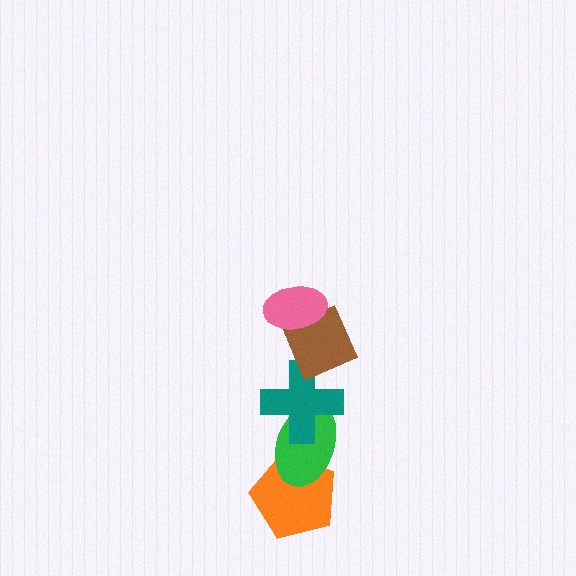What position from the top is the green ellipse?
The green ellipse is 4th from the top.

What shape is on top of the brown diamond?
The pink ellipse is on top of the brown diamond.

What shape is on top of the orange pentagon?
The green ellipse is on top of the orange pentagon.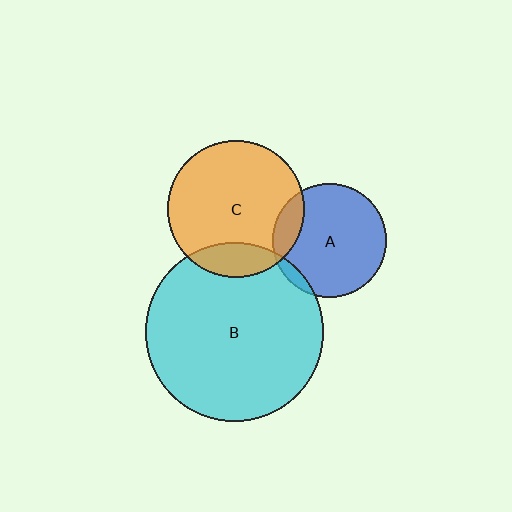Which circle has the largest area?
Circle B (cyan).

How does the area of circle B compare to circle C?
Approximately 1.7 times.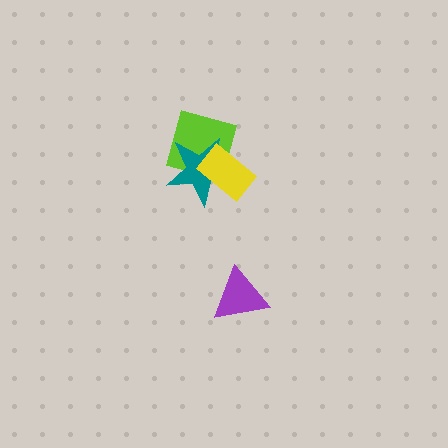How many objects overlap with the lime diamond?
2 objects overlap with the lime diamond.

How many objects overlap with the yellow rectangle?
2 objects overlap with the yellow rectangle.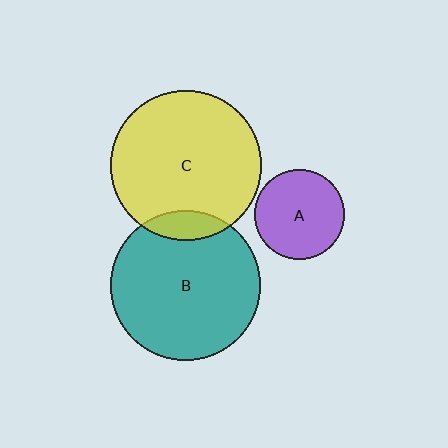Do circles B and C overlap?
Yes.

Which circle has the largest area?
Circle C (yellow).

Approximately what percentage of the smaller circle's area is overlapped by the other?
Approximately 10%.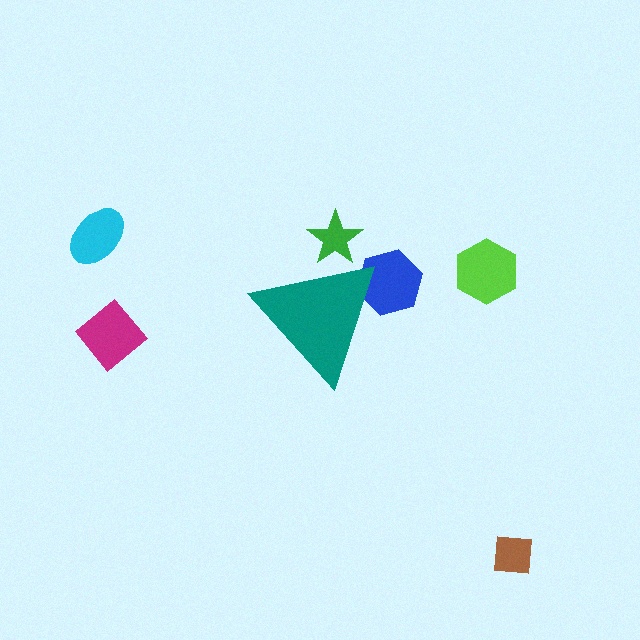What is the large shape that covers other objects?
A teal triangle.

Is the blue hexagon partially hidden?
Yes, the blue hexagon is partially hidden behind the teal triangle.